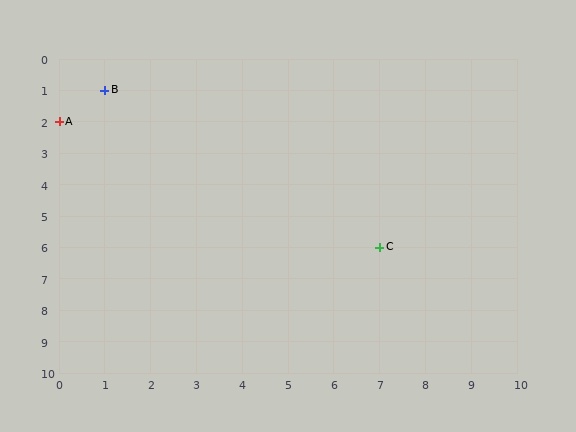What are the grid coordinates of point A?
Point A is at grid coordinates (0, 2).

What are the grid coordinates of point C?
Point C is at grid coordinates (7, 6).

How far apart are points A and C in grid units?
Points A and C are 7 columns and 4 rows apart (about 8.1 grid units diagonally).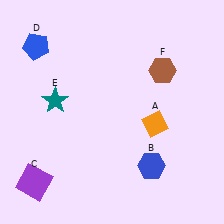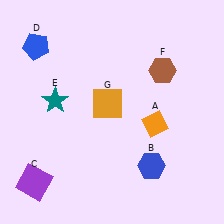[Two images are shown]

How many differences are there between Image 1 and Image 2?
There is 1 difference between the two images.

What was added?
An orange square (G) was added in Image 2.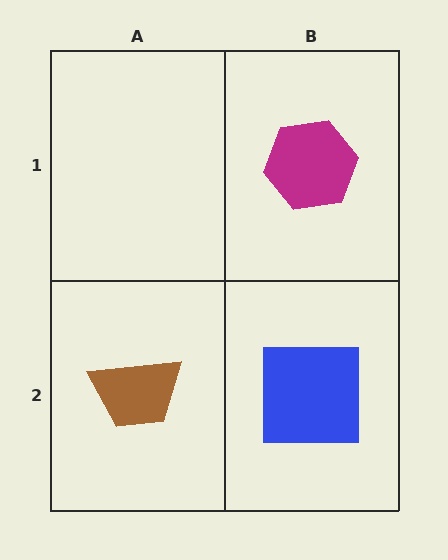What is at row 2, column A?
A brown trapezoid.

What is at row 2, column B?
A blue square.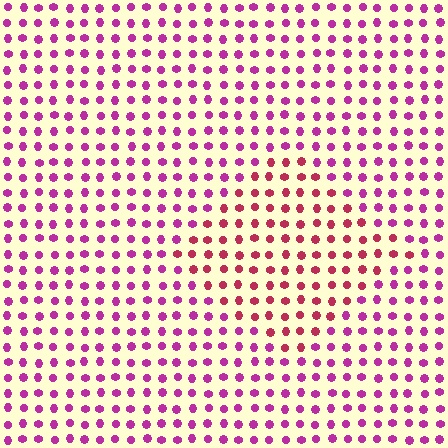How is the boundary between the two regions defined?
The boundary is defined purely by a slight shift in hue (about 32 degrees). Spacing, size, and orientation are identical on both sides.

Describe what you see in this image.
The image is filled with small magenta elements in a uniform arrangement. A diamond-shaped region is visible where the elements are tinted to a slightly different hue, forming a subtle color boundary.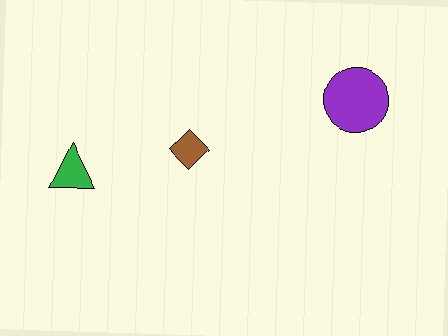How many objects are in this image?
There are 3 objects.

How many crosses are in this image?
There are no crosses.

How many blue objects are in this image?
There are no blue objects.